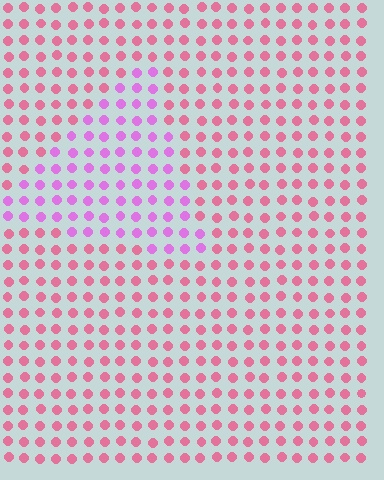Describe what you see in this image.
The image is filled with small pink elements in a uniform arrangement. A triangle-shaped region is visible where the elements are tinted to a slightly different hue, forming a subtle color boundary.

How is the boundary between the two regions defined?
The boundary is defined purely by a slight shift in hue (about 41 degrees). Spacing, size, and orientation are identical on both sides.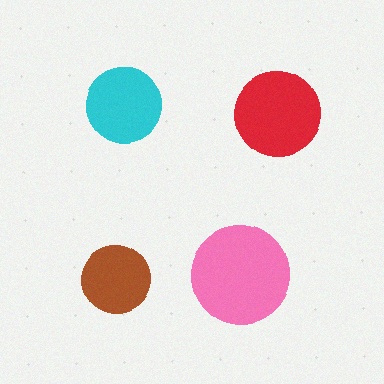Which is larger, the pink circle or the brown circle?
The pink one.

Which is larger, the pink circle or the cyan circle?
The pink one.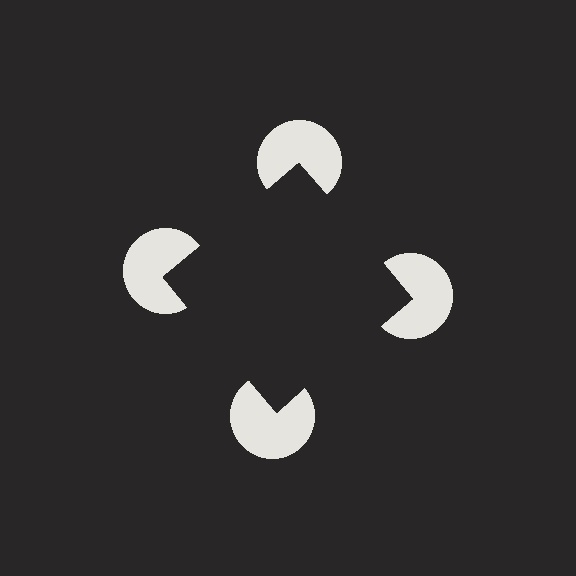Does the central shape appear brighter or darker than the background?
It typically appears slightly darker than the background, even though no actual brightness change is drawn.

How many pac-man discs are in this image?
There are 4 — one at each vertex of the illusory square.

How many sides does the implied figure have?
4 sides.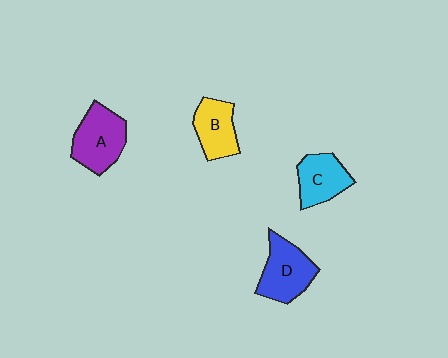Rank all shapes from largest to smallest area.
From largest to smallest: A (purple), D (blue), C (cyan), B (yellow).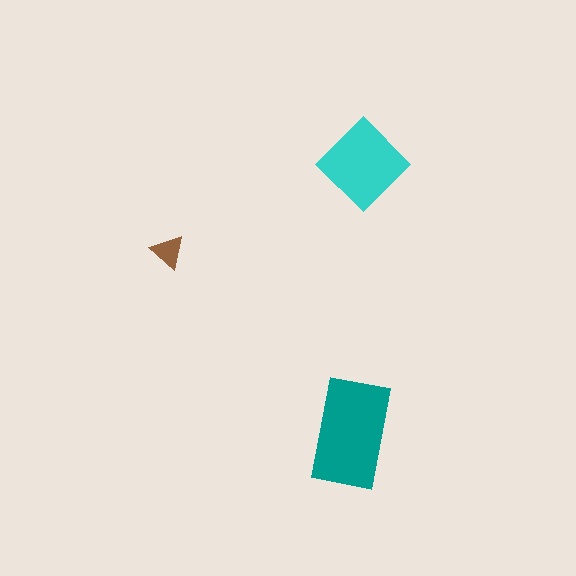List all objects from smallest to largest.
The brown triangle, the cyan diamond, the teal rectangle.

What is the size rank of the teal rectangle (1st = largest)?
1st.